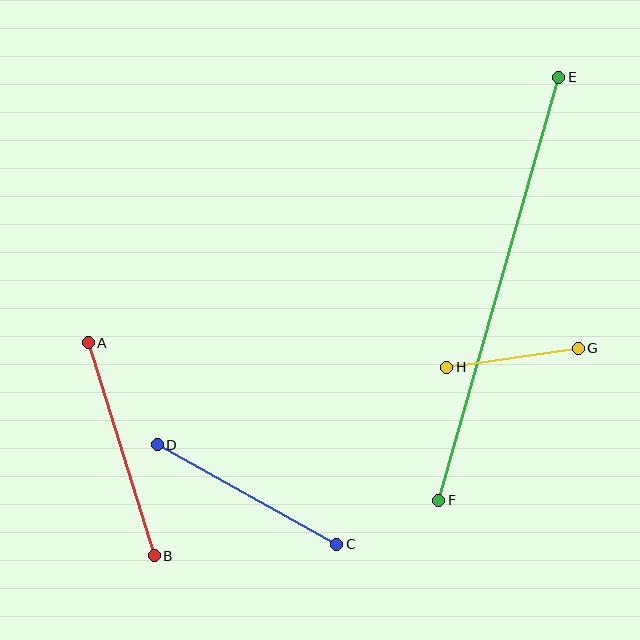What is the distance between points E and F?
The distance is approximately 440 pixels.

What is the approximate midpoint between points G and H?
The midpoint is at approximately (513, 358) pixels.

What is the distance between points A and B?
The distance is approximately 222 pixels.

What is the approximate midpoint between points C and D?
The midpoint is at approximately (247, 495) pixels.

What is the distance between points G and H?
The distance is approximately 133 pixels.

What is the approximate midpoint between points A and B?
The midpoint is at approximately (121, 449) pixels.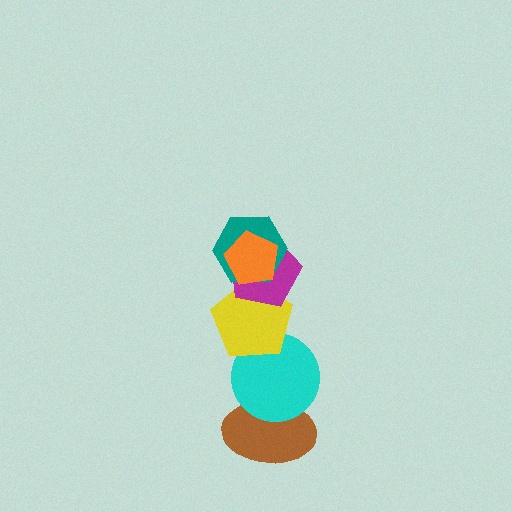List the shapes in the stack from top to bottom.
From top to bottom: the orange pentagon, the teal hexagon, the magenta pentagon, the yellow pentagon, the cyan circle, the brown ellipse.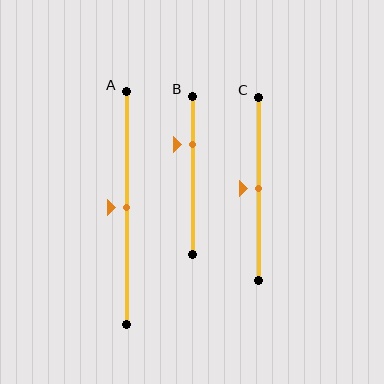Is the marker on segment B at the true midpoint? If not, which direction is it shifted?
No, the marker on segment B is shifted upward by about 19% of the segment length.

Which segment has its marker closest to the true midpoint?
Segment A has its marker closest to the true midpoint.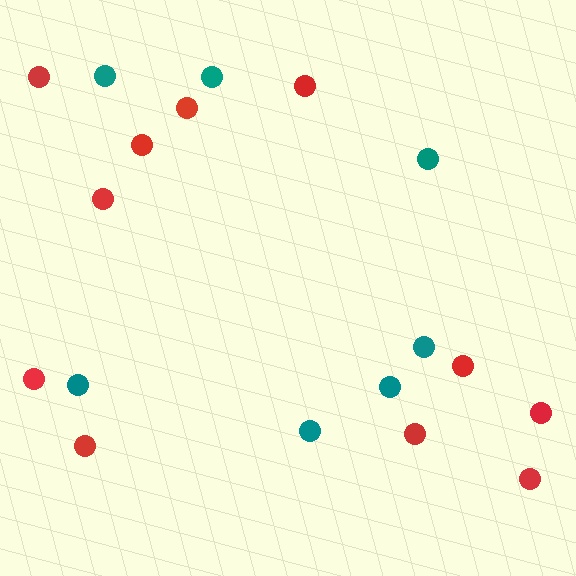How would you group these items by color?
There are 2 groups: one group of teal circles (7) and one group of red circles (11).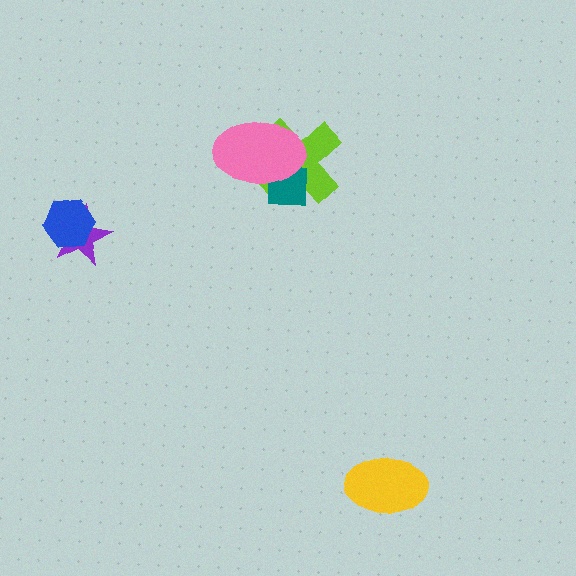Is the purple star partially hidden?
Yes, it is partially covered by another shape.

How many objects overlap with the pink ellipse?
2 objects overlap with the pink ellipse.